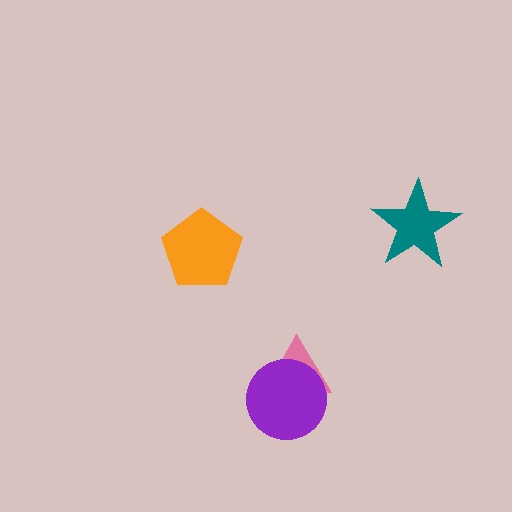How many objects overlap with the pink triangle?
1 object overlaps with the pink triangle.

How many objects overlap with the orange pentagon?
0 objects overlap with the orange pentagon.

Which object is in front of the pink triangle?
The purple circle is in front of the pink triangle.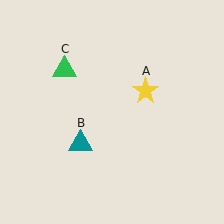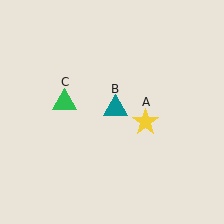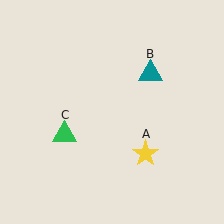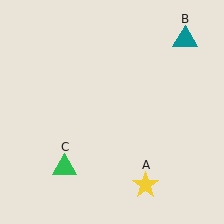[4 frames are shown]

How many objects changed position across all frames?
3 objects changed position: yellow star (object A), teal triangle (object B), green triangle (object C).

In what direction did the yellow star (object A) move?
The yellow star (object A) moved down.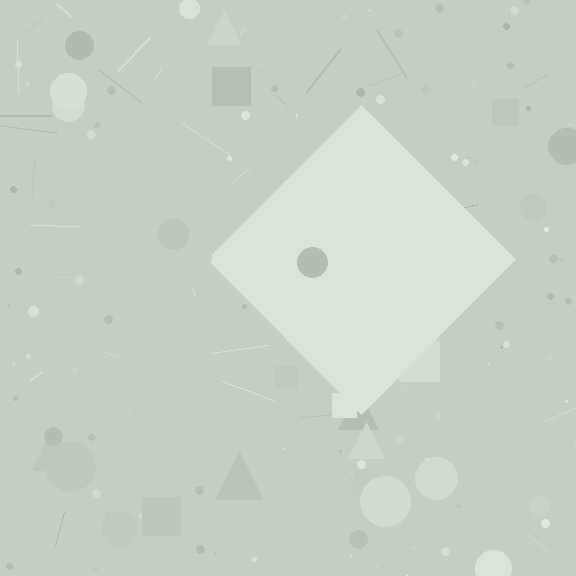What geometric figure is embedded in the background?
A diamond is embedded in the background.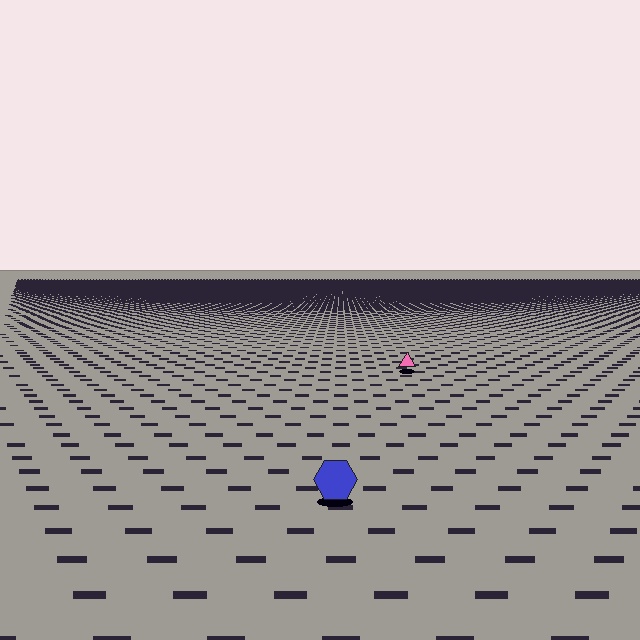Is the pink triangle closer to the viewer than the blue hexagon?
No. The blue hexagon is closer — you can tell from the texture gradient: the ground texture is coarser near it.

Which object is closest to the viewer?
The blue hexagon is closest. The texture marks near it are larger and more spread out.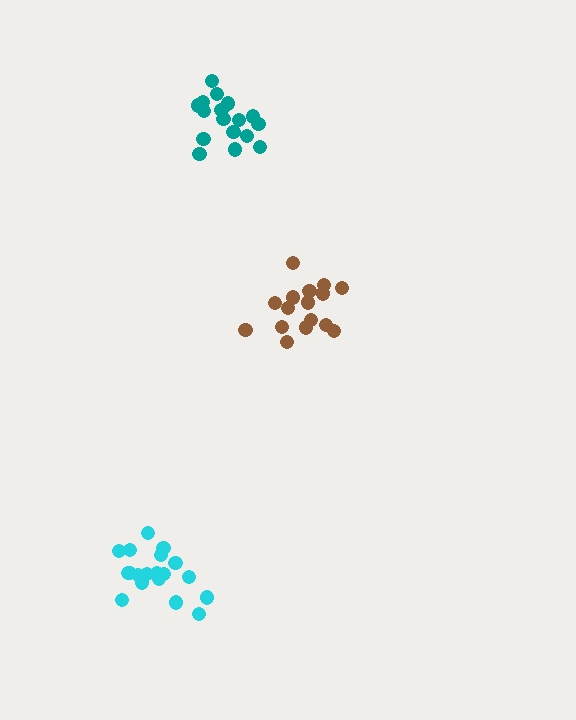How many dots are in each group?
Group 1: 16 dots, Group 2: 17 dots, Group 3: 19 dots (52 total).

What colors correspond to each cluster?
The clusters are colored: brown, teal, cyan.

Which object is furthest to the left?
The cyan cluster is leftmost.